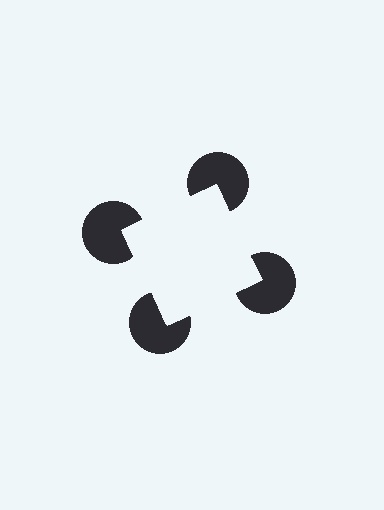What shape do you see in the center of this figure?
An illusory square — its edges are inferred from the aligned wedge cuts in the pac-man discs, not physically drawn.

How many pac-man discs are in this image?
There are 4 — one at each vertex of the illusory square.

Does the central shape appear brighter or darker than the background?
It typically appears slightly brighter than the background, even though no actual brightness change is drawn.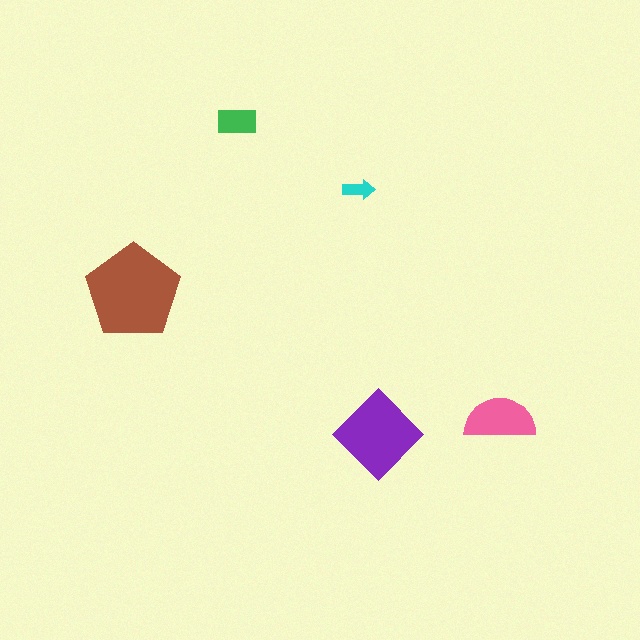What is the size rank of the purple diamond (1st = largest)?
2nd.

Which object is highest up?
The green rectangle is topmost.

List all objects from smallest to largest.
The cyan arrow, the green rectangle, the pink semicircle, the purple diamond, the brown pentagon.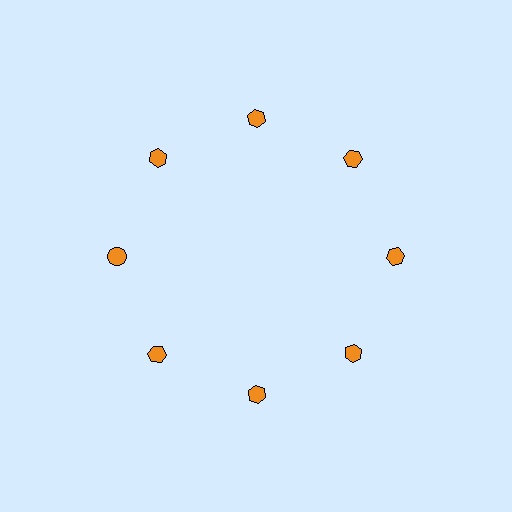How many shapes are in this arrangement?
There are 8 shapes arranged in a ring pattern.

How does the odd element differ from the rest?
It has a different shape: circle instead of hexagon.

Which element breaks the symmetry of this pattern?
The orange circle at roughly the 9 o'clock position breaks the symmetry. All other shapes are orange hexagons.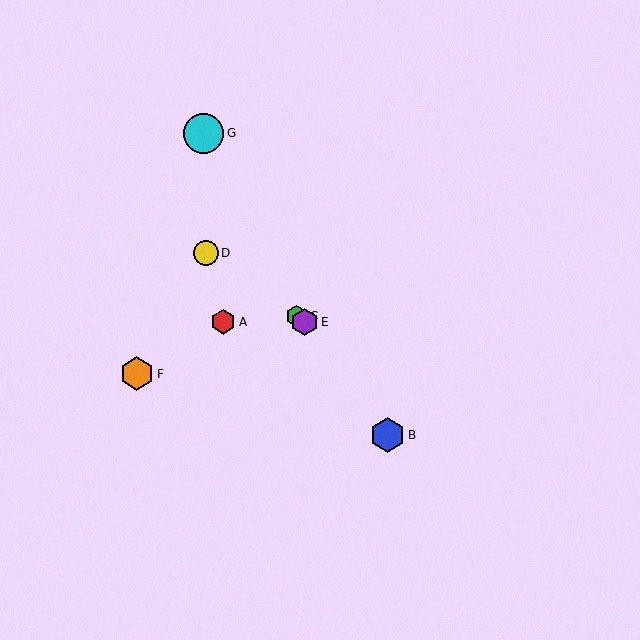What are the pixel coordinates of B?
Object B is at (388, 435).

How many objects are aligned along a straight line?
3 objects (C, D, E) are aligned along a straight line.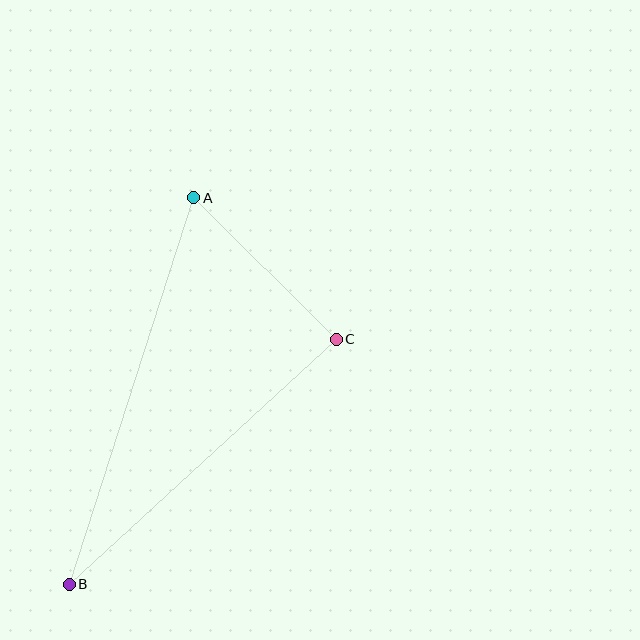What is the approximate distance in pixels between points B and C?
The distance between B and C is approximately 362 pixels.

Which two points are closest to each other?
Points A and C are closest to each other.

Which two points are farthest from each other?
Points A and B are farthest from each other.